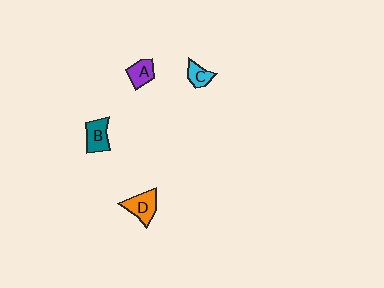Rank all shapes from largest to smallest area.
From largest to smallest: D (orange), B (teal), A (purple), C (cyan).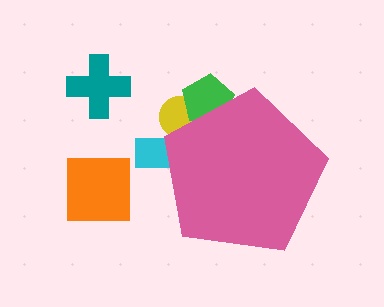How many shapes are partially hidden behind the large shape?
3 shapes are partially hidden.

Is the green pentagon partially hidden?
Yes, the green pentagon is partially hidden behind the pink pentagon.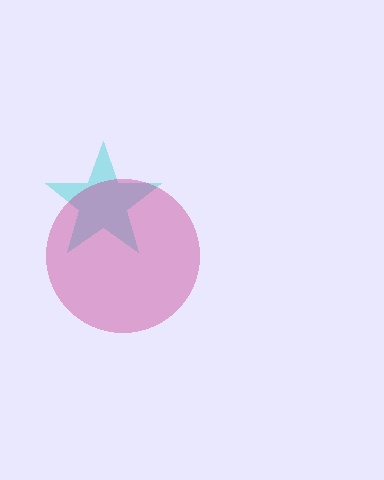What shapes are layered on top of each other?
The layered shapes are: a cyan star, a magenta circle.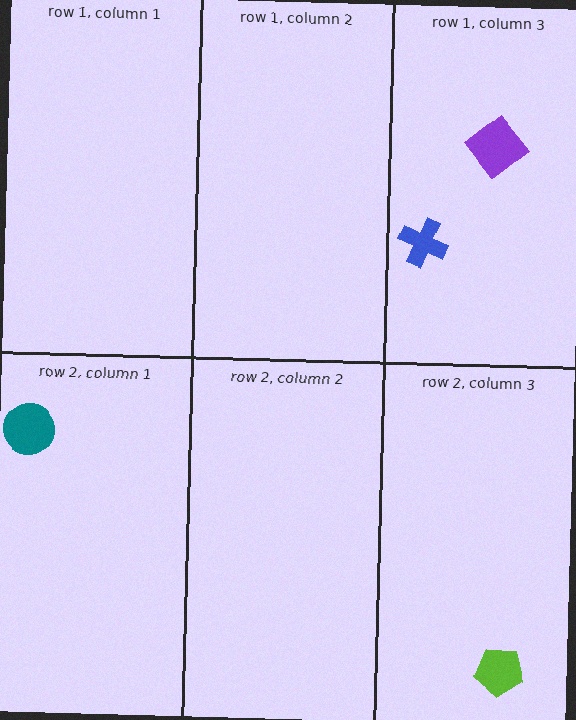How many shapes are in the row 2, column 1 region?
1.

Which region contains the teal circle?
The row 2, column 1 region.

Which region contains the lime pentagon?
The row 2, column 3 region.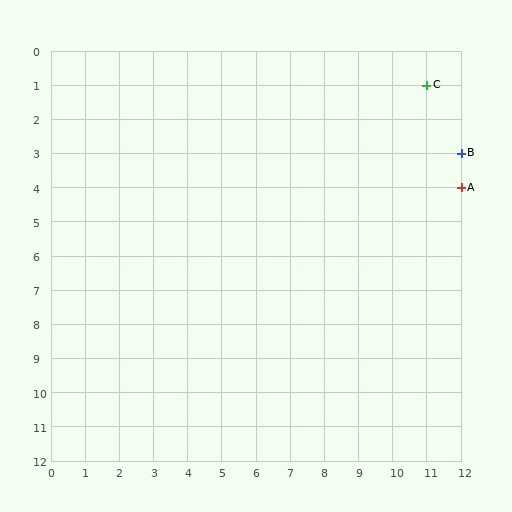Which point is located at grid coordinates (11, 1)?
Point C is at (11, 1).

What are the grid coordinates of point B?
Point B is at grid coordinates (12, 3).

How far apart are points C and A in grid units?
Points C and A are 1 column and 3 rows apart (about 3.2 grid units diagonally).